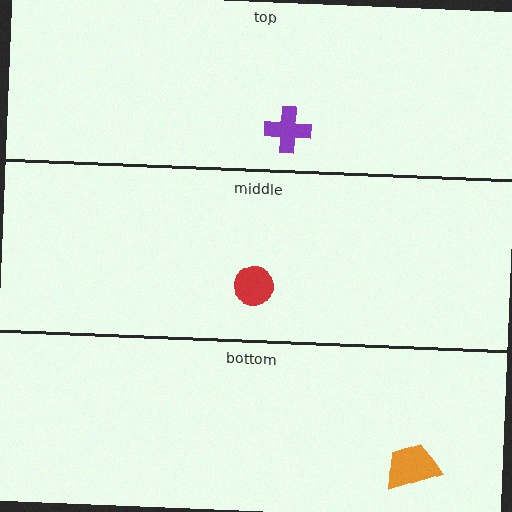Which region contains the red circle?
The middle region.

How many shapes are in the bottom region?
1.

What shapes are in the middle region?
The red circle.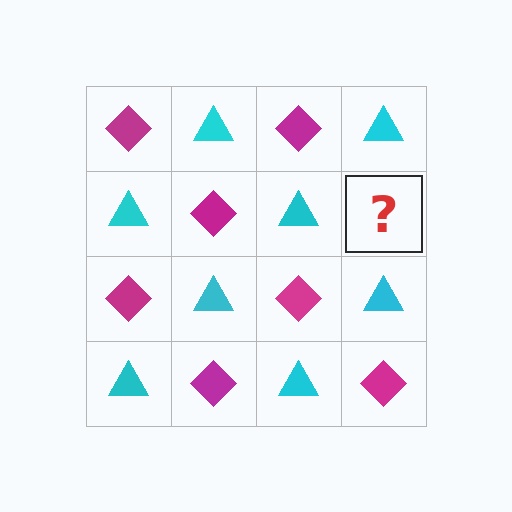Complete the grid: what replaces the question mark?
The question mark should be replaced with a magenta diamond.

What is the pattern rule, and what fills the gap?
The rule is that it alternates magenta diamond and cyan triangle in a checkerboard pattern. The gap should be filled with a magenta diamond.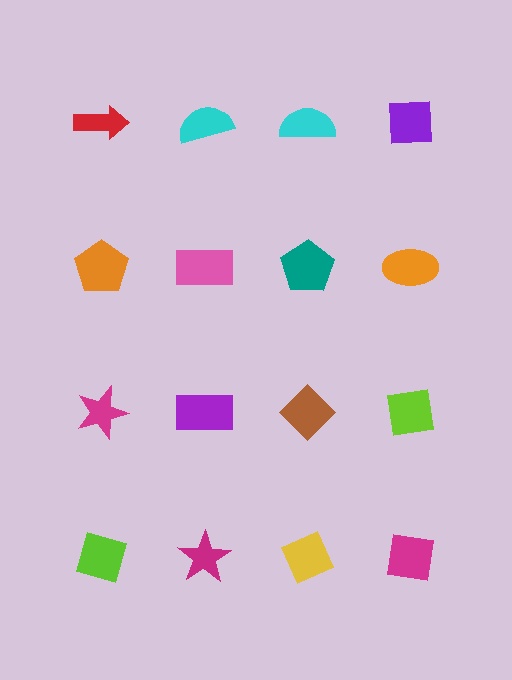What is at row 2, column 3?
A teal pentagon.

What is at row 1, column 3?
A cyan semicircle.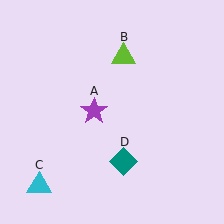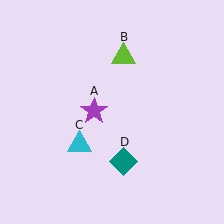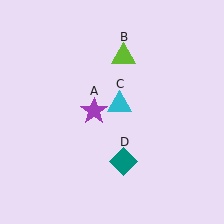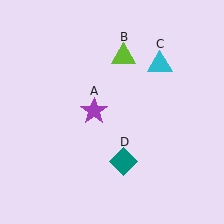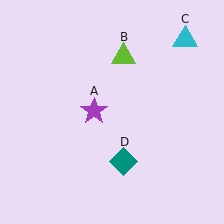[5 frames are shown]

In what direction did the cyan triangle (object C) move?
The cyan triangle (object C) moved up and to the right.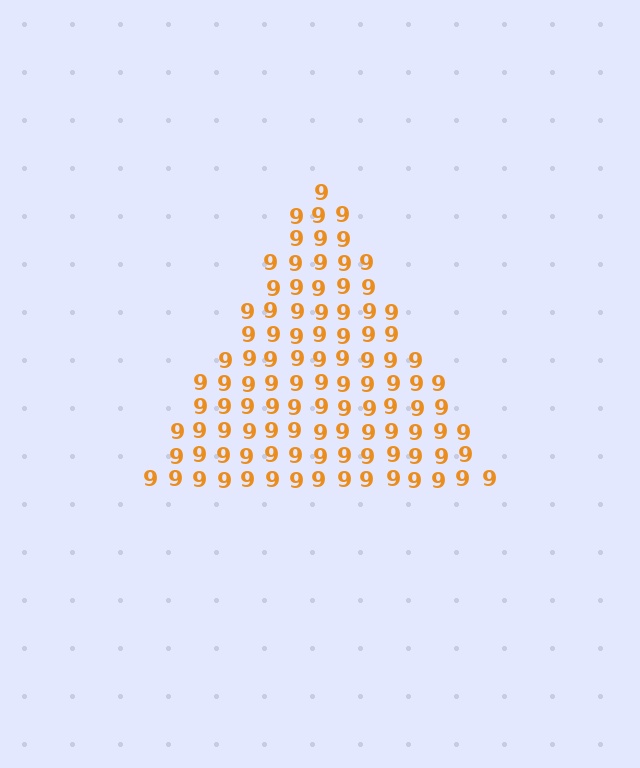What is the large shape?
The large shape is a triangle.